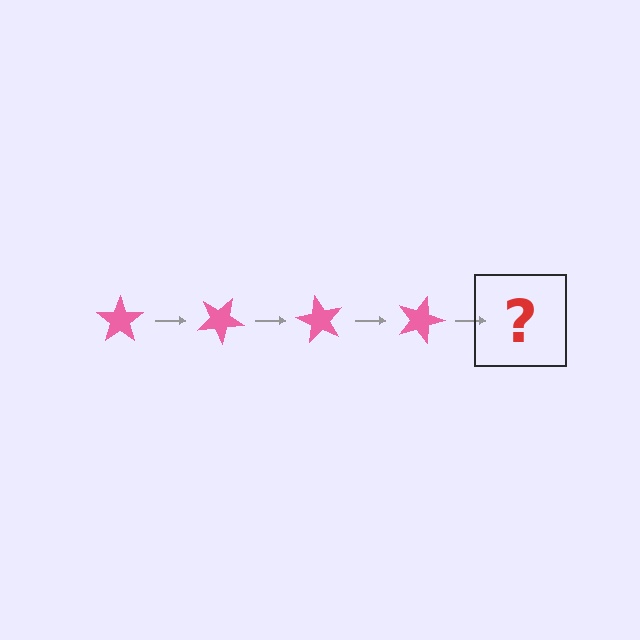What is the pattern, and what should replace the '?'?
The pattern is that the star rotates 30 degrees each step. The '?' should be a pink star rotated 120 degrees.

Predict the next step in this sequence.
The next step is a pink star rotated 120 degrees.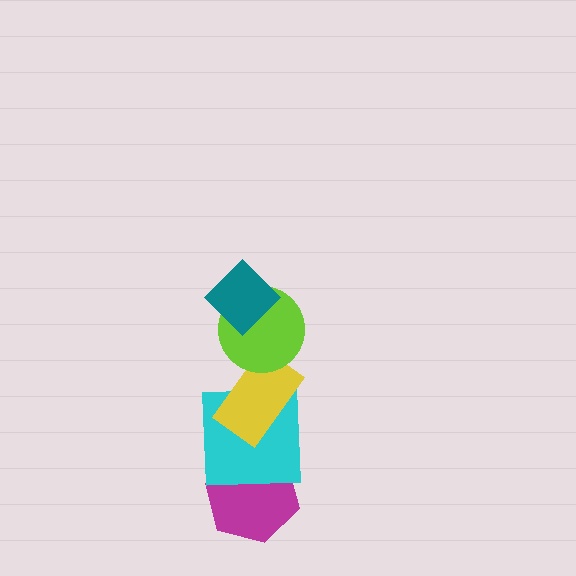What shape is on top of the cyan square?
The yellow rectangle is on top of the cyan square.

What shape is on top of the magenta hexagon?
The cyan square is on top of the magenta hexagon.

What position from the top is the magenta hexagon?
The magenta hexagon is 5th from the top.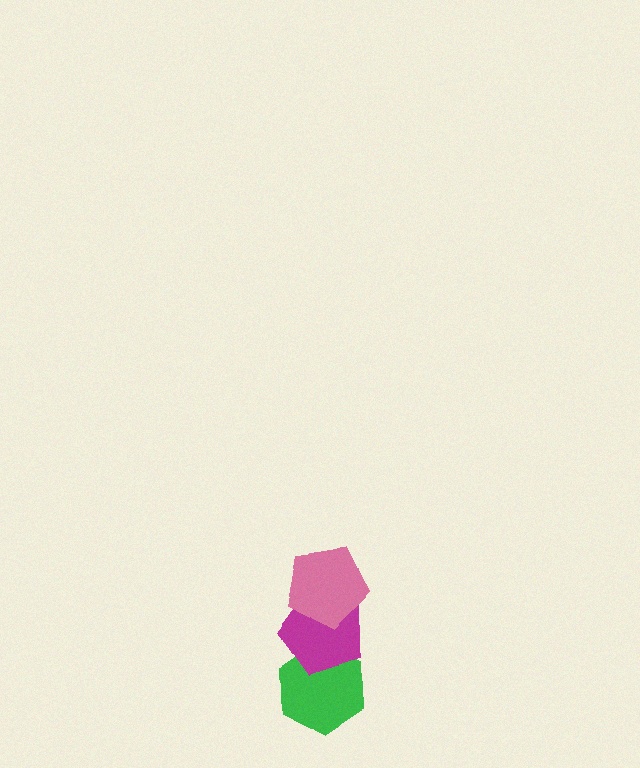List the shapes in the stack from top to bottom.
From top to bottom: the pink pentagon, the magenta pentagon, the green hexagon.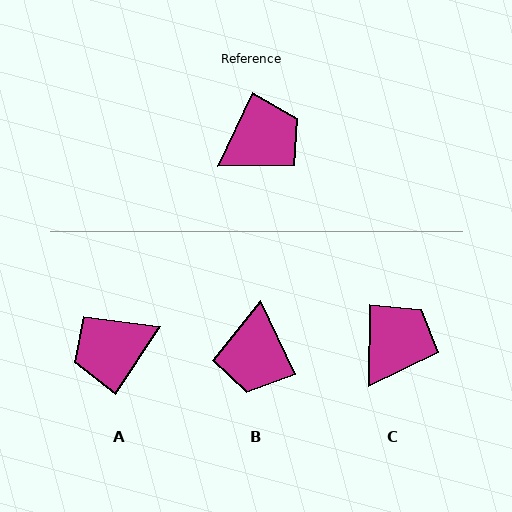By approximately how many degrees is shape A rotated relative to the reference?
Approximately 172 degrees counter-clockwise.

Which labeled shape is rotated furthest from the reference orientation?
A, about 172 degrees away.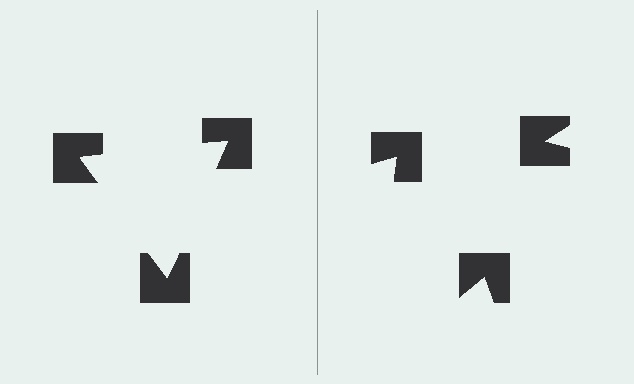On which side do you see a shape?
An illusory triangle appears on the left side. On the right side the wedge cuts are rotated, so no coherent shape forms.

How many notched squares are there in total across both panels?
6 — 3 on each side.